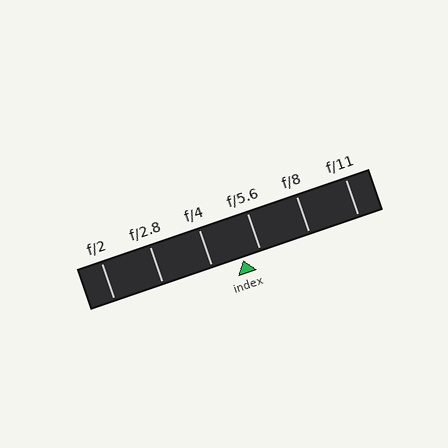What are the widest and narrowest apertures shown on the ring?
The widest aperture shown is f/2 and the narrowest is f/11.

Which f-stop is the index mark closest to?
The index mark is closest to f/5.6.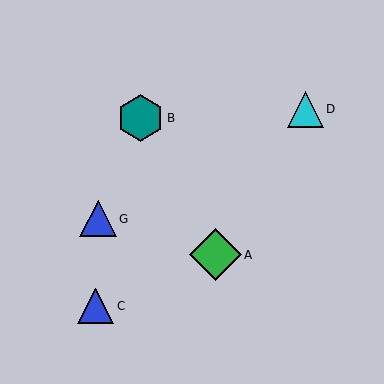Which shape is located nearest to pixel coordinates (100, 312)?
The blue triangle (labeled C) at (96, 306) is nearest to that location.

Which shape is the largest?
The green diamond (labeled A) is the largest.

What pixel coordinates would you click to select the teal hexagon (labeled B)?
Click at (140, 118) to select the teal hexagon B.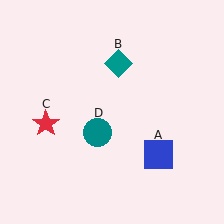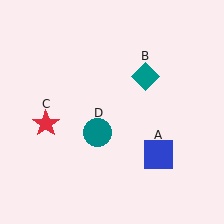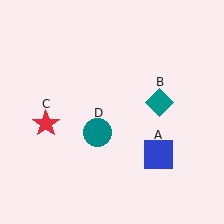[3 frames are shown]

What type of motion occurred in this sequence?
The teal diamond (object B) rotated clockwise around the center of the scene.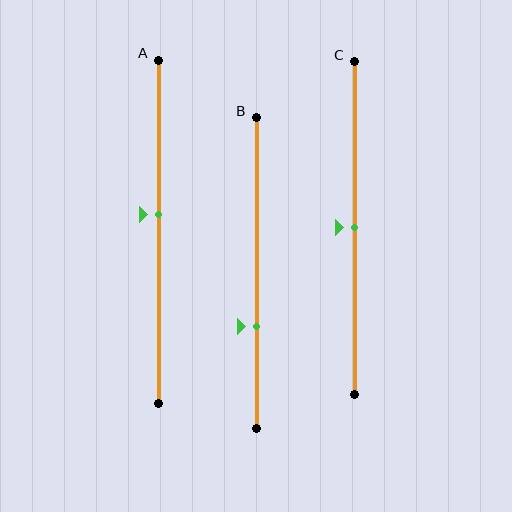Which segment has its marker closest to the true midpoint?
Segment C has its marker closest to the true midpoint.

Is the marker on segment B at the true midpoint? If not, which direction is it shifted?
No, the marker on segment B is shifted downward by about 17% of the segment length.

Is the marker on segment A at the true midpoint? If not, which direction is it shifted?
No, the marker on segment A is shifted upward by about 5% of the segment length.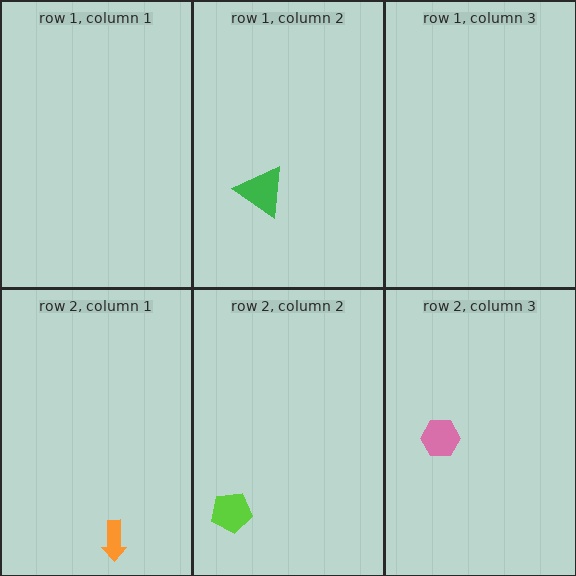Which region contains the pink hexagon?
The row 2, column 3 region.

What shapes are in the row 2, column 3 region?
The pink hexagon.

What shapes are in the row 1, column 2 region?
The green triangle.